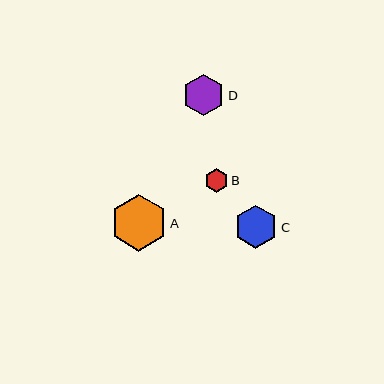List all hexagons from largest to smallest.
From largest to smallest: A, C, D, B.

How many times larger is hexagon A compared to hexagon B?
Hexagon A is approximately 2.5 times the size of hexagon B.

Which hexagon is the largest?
Hexagon A is the largest with a size of approximately 57 pixels.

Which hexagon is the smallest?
Hexagon B is the smallest with a size of approximately 23 pixels.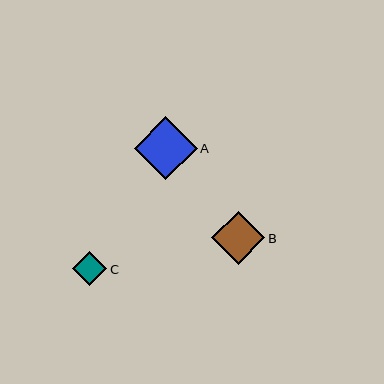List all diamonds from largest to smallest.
From largest to smallest: A, B, C.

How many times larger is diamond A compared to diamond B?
Diamond A is approximately 1.2 times the size of diamond B.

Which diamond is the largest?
Diamond A is the largest with a size of approximately 63 pixels.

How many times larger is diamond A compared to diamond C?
Diamond A is approximately 1.9 times the size of diamond C.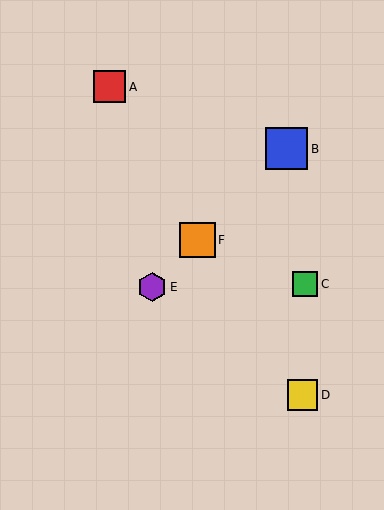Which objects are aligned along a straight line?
Objects B, E, F are aligned along a straight line.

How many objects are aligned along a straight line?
3 objects (B, E, F) are aligned along a straight line.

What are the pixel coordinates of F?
Object F is at (197, 240).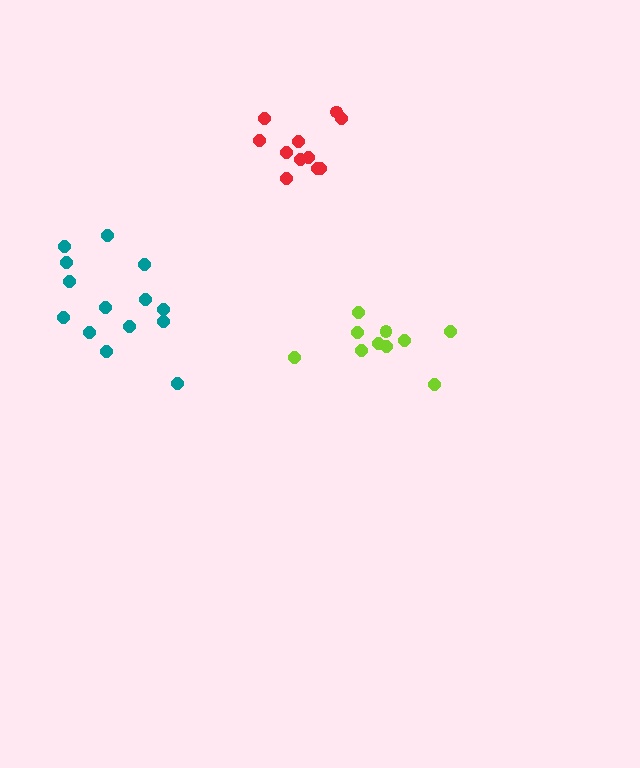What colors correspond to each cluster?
The clusters are colored: lime, teal, red.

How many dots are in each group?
Group 1: 10 dots, Group 2: 14 dots, Group 3: 11 dots (35 total).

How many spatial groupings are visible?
There are 3 spatial groupings.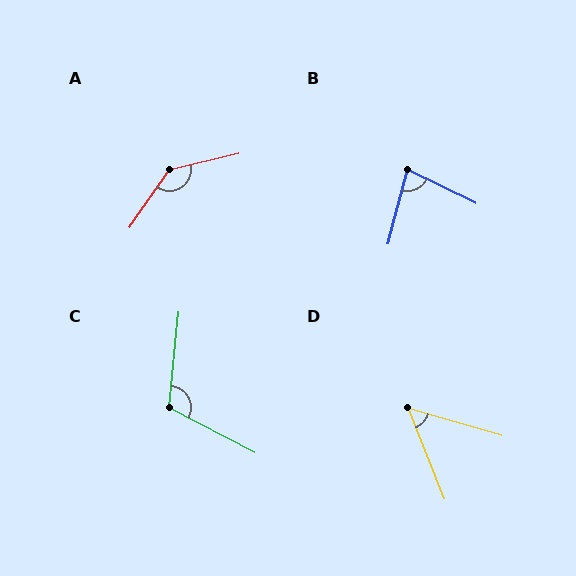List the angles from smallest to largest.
D (52°), B (79°), C (112°), A (138°).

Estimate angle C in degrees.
Approximately 112 degrees.